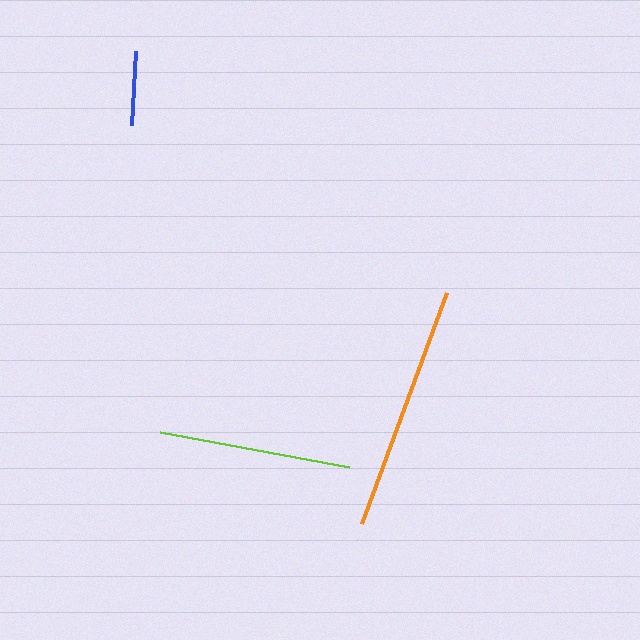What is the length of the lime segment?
The lime segment is approximately 192 pixels long.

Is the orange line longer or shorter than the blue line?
The orange line is longer than the blue line.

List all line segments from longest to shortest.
From longest to shortest: orange, lime, blue.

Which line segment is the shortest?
The blue line is the shortest at approximately 75 pixels.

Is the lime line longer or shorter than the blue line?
The lime line is longer than the blue line.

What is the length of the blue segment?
The blue segment is approximately 75 pixels long.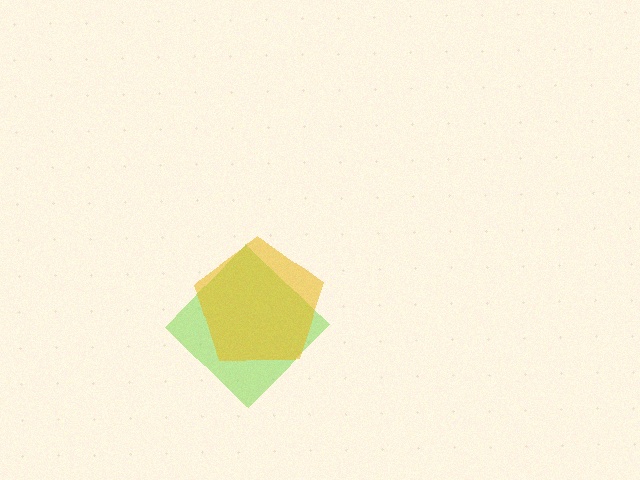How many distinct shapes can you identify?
There are 2 distinct shapes: a lime diamond, a yellow pentagon.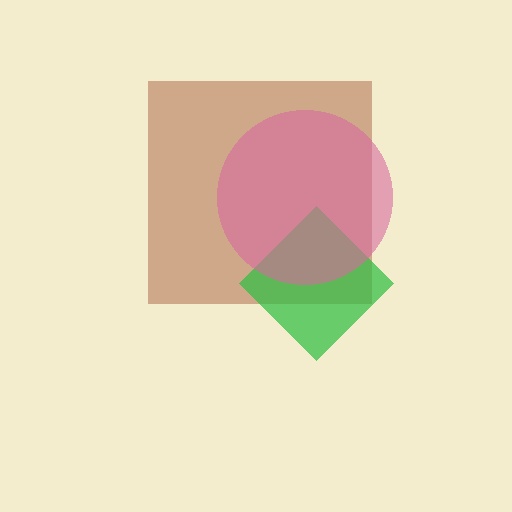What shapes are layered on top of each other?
The layered shapes are: a brown square, a green diamond, a pink circle.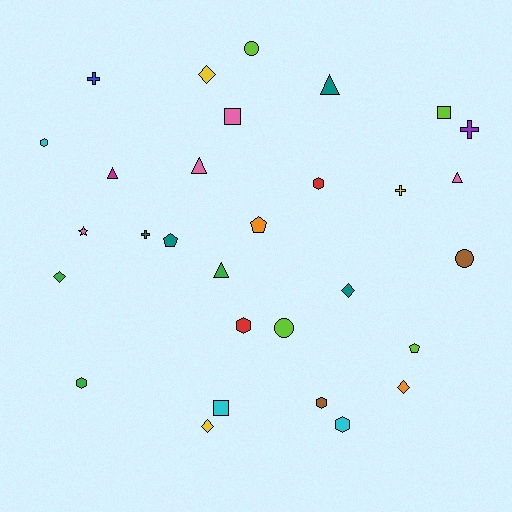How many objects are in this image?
There are 30 objects.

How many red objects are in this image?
There are 2 red objects.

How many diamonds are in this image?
There are 5 diamonds.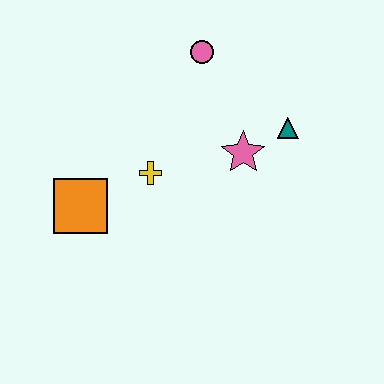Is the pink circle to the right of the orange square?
Yes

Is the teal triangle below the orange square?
No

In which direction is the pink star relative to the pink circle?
The pink star is below the pink circle.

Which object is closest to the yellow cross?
The orange square is closest to the yellow cross.